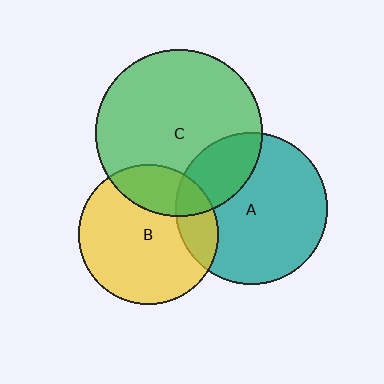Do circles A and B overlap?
Yes.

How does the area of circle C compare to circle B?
Approximately 1.4 times.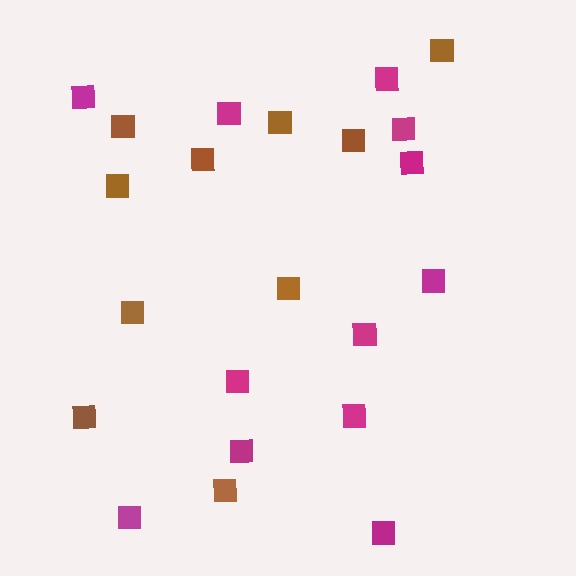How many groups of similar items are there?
There are 2 groups: one group of magenta squares (12) and one group of brown squares (10).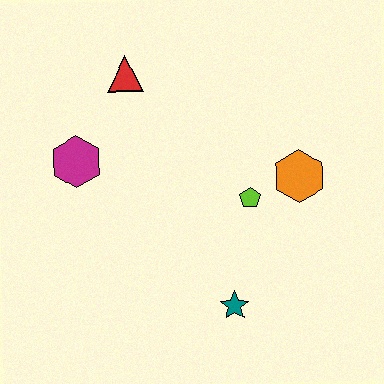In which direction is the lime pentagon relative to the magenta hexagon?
The lime pentagon is to the right of the magenta hexagon.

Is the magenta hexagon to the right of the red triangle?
No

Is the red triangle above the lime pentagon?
Yes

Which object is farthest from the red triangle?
The teal star is farthest from the red triangle.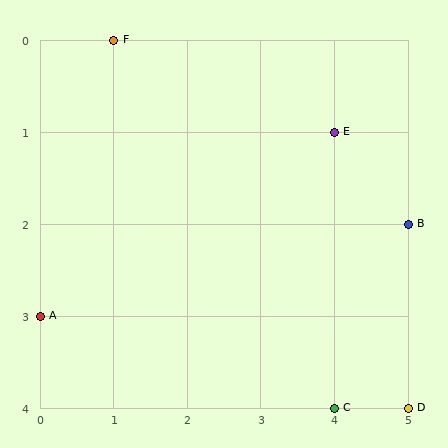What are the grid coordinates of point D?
Point D is at grid coordinates (5, 4).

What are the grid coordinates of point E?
Point E is at grid coordinates (4, 1).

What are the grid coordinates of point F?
Point F is at grid coordinates (1, 0).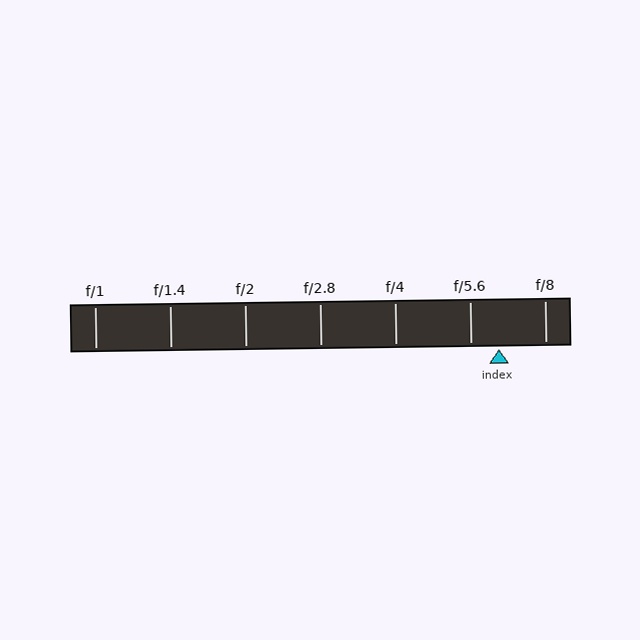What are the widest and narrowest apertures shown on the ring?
The widest aperture shown is f/1 and the narrowest is f/8.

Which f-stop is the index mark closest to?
The index mark is closest to f/5.6.